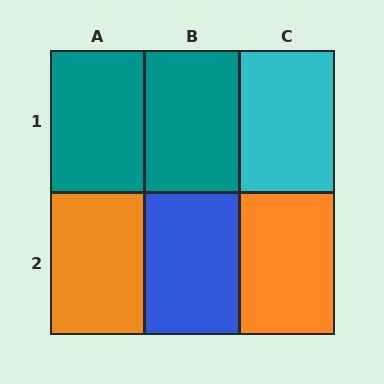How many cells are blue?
1 cell is blue.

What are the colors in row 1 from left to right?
Teal, teal, cyan.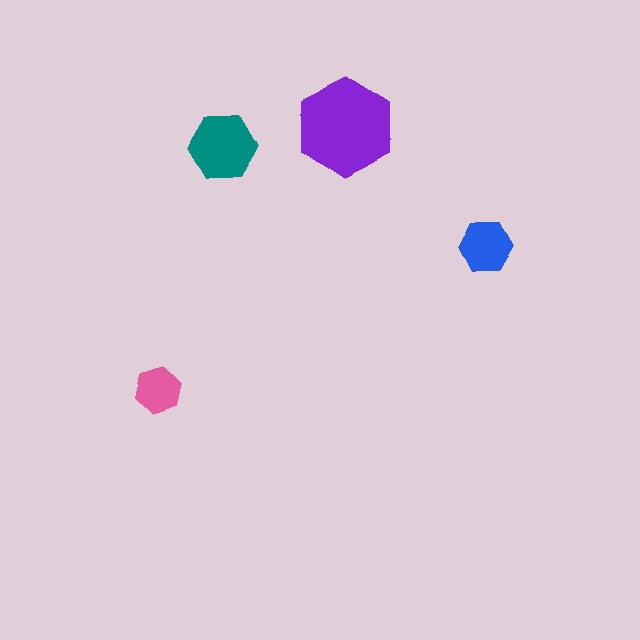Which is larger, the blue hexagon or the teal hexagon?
The teal one.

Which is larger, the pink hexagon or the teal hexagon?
The teal one.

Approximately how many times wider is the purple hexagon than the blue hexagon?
About 2 times wider.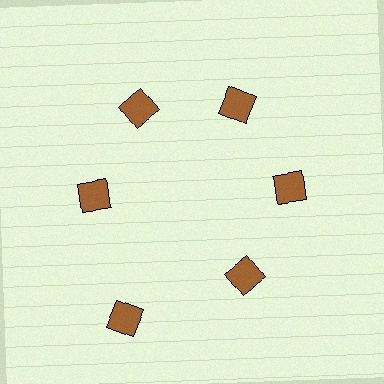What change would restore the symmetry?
The symmetry would be restored by moving it inward, back onto the ring so that all 6 diamonds sit at equal angles and equal distance from the center.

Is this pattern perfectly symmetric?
No. The 6 brown diamonds are arranged in a ring, but one element near the 7 o'clock position is pushed outward from the center, breaking the 6-fold rotational symmetry.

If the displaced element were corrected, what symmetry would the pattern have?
It would have 6-fold rotational symmetry — the pattern would map onto itself every 60 degrees.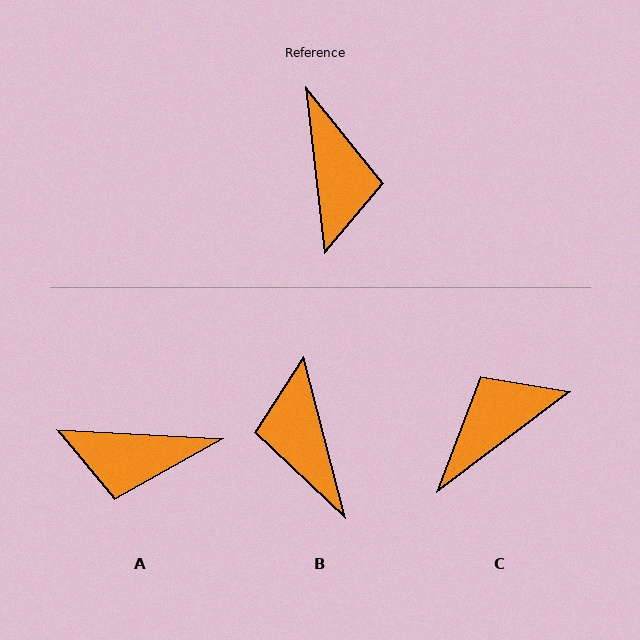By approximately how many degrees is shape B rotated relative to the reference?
Approximately 172 degrees clockwise.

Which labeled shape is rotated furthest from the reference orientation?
B, about 172 degrees away.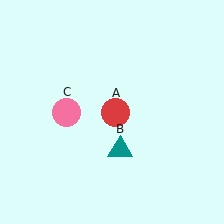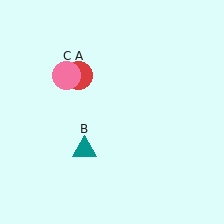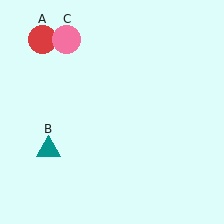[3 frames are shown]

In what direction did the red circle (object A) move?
The red circle (object A) moved up and to the left.